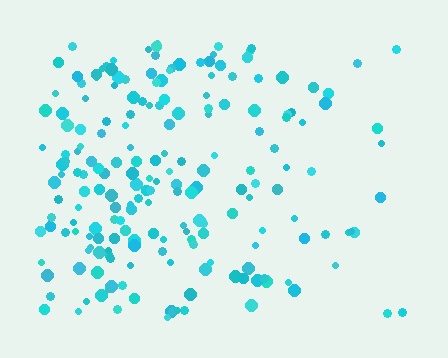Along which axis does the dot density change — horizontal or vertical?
Horizontal.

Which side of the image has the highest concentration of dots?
The left.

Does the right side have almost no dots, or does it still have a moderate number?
Still a moderate number, just noticeably fewer than the left.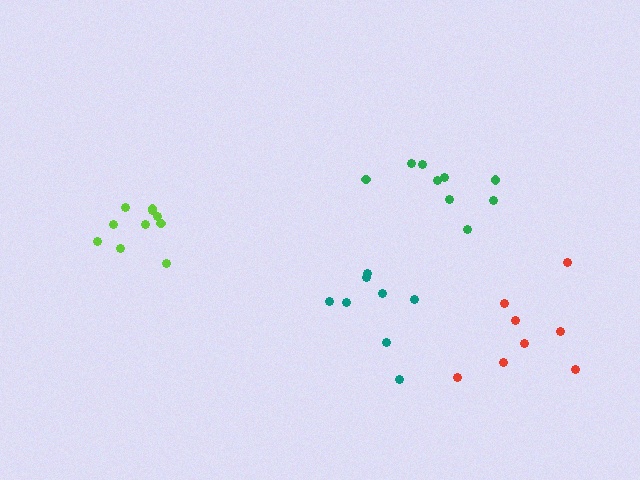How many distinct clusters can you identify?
There are 4 distinct clusters.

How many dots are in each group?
Group 1: 10 dots, Group 2: 9 dots, Group 3: 8 dots, Group 4: 8 dots (35 total).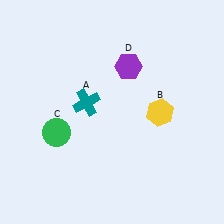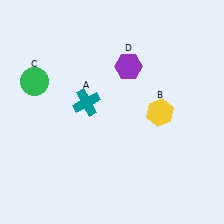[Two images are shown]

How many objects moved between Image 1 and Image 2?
1 object moved between the two images.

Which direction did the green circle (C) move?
The green circle (C) moved up.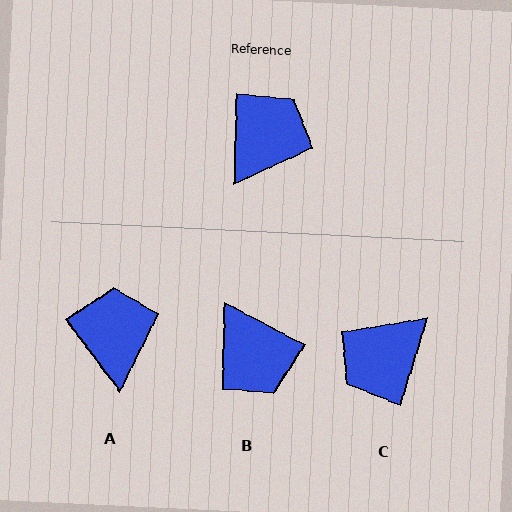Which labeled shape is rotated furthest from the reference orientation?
C, about 164 degrees away.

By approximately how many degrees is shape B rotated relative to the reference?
Approximately 116 degrees clockwise.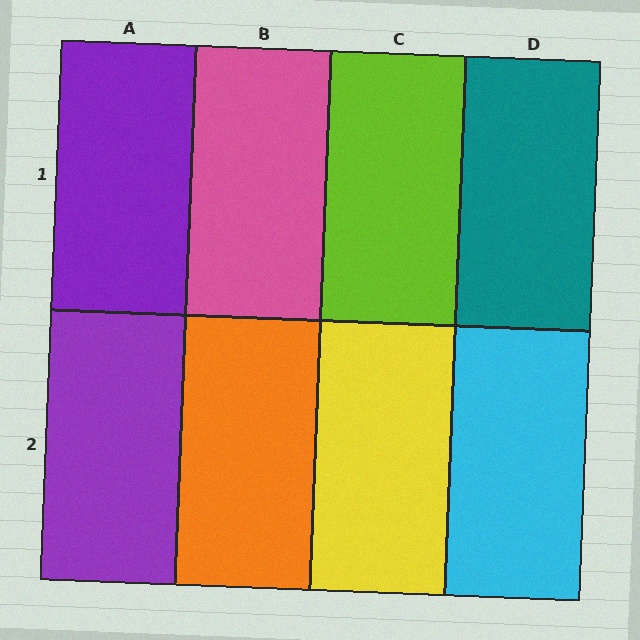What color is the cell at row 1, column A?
Purple.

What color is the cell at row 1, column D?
Teal.